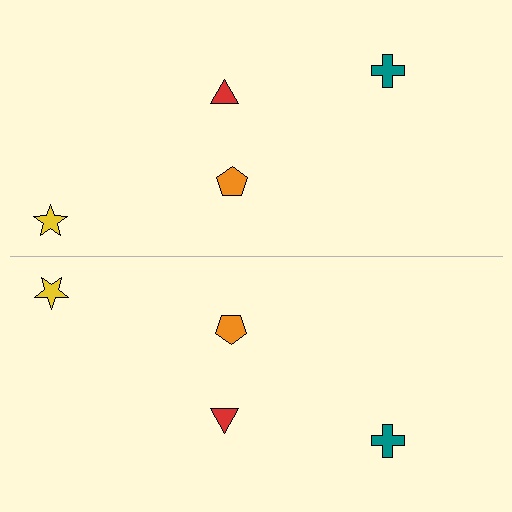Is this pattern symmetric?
Yes, this pattern has bilateral (reflection) symmetry.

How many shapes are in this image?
There are 8 shapes in this image.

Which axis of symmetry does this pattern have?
The pattern has a horizontal axis of symmetry running through the center of the image.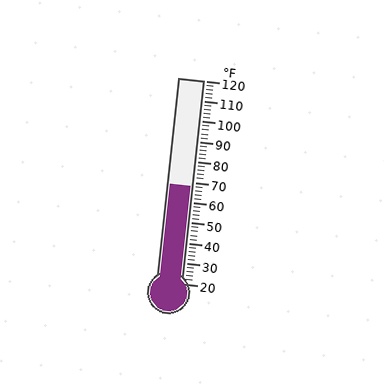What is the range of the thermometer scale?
The thermometer scale ranges from 20°F to 120°F.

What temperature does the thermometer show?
The thermometer shows approximately 68°F.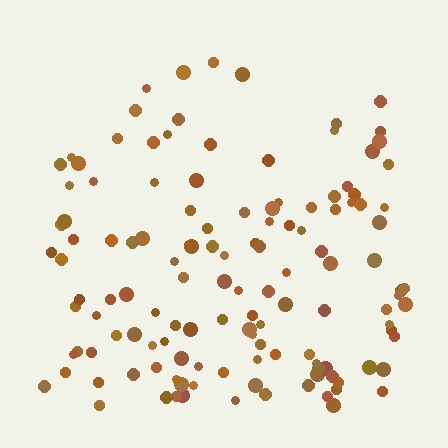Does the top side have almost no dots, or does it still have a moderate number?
Still a moderate number, just noticeably fewer than the bottom.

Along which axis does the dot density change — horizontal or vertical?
Vertical.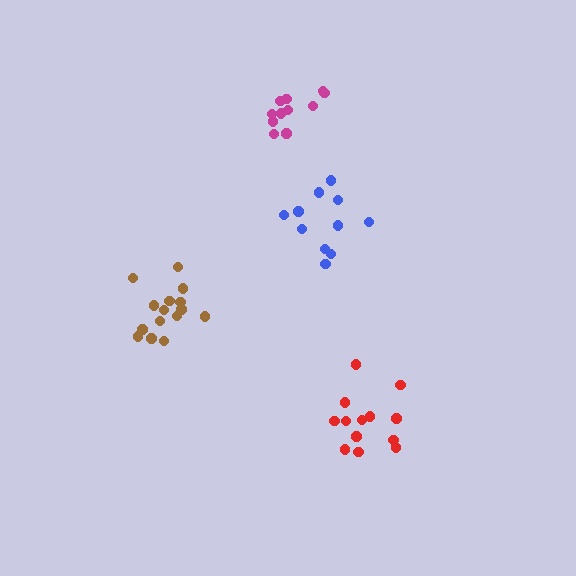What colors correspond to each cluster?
The clusters are colored: brown, red, blue, magenta.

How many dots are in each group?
Group 1: 15 dots, Group 2: 13 dots, Group 3: 11 dots, Group 4: 11 dots (50 total).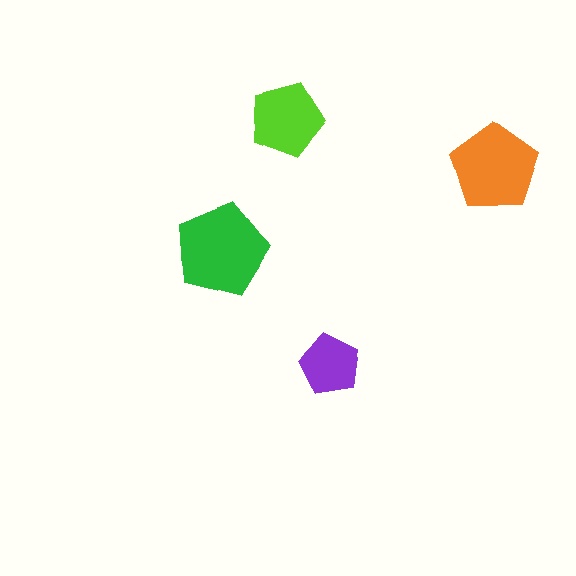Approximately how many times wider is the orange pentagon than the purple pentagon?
About 1.5 times wider.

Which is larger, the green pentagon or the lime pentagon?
The green one.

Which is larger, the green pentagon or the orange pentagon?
The green one.